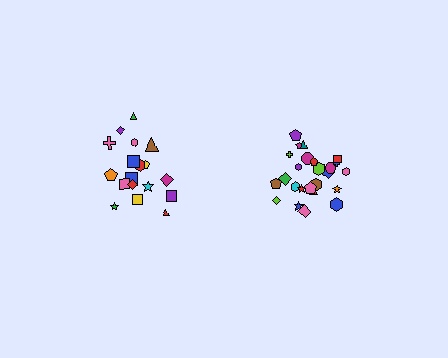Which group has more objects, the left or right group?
The right group.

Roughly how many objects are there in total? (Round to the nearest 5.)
Roughly 45 objects in total.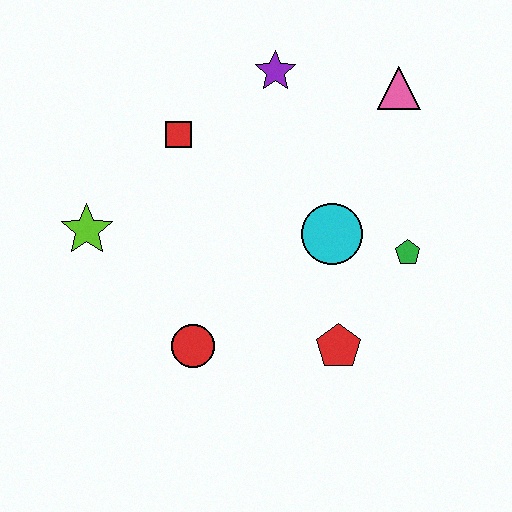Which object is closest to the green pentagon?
The cyan circle is closest to the green pentagon.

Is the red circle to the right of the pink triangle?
No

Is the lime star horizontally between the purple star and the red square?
No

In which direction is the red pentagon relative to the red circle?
The red pentagon is to the right of the red circle.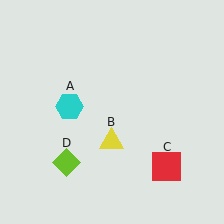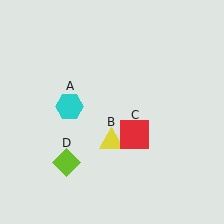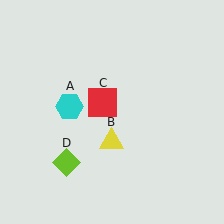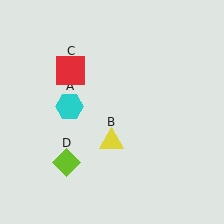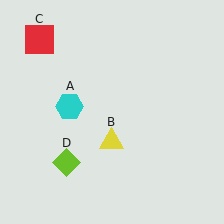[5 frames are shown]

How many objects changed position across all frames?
1 object changed position: red square (object C).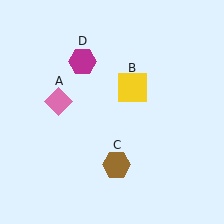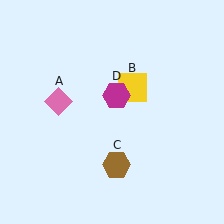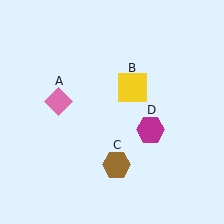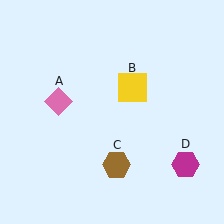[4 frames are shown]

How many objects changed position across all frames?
1 object changed position: magenta hexagon (object D).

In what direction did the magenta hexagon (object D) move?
The magenta hexagon (object D) moved down and to the right.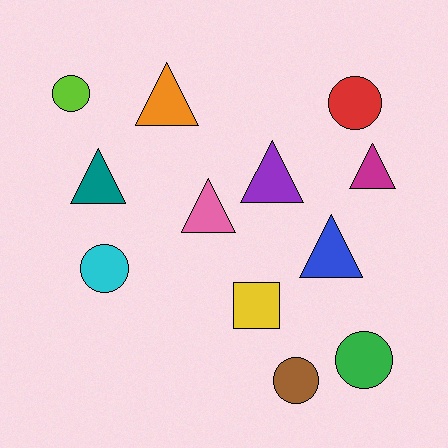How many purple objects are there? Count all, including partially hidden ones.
There is 1 purple object.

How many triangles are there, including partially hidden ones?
There are 6 triangles.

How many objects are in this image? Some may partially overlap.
There are 12 objects.